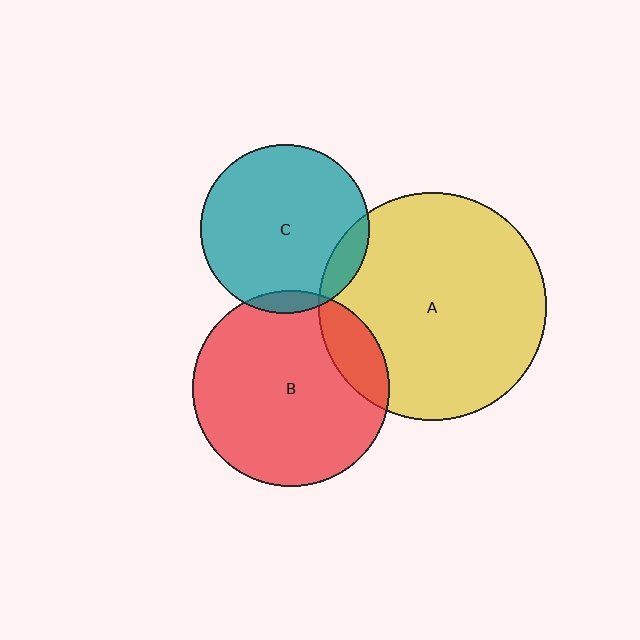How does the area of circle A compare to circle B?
Approximately 1.3 times.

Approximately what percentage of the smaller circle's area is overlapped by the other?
Approximately 5%.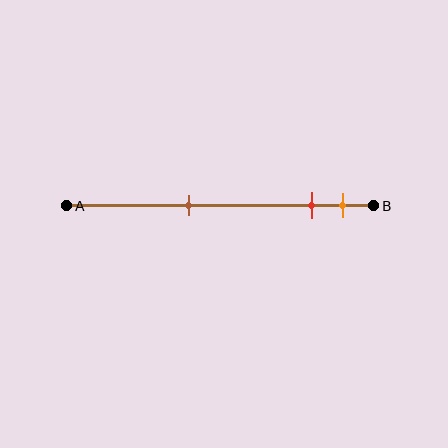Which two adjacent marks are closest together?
The red and orange marks are the closest adjacent pair.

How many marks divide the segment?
There are 3 marks dividing the segment.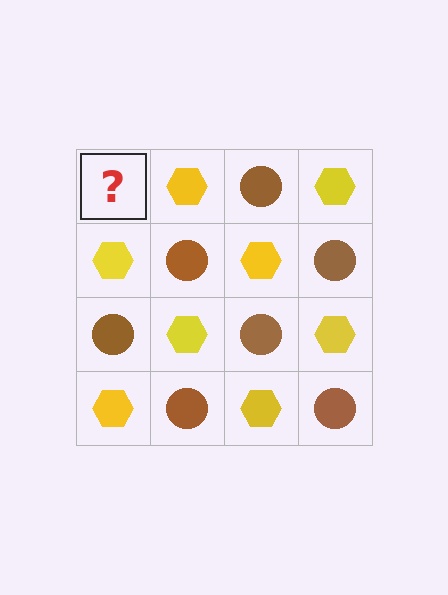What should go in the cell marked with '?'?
The missing cell should contain a brown circle.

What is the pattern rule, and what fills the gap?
The rule is that it alternates brown circle and yellow hexagon in a checkerboard pattern. The gap should be filled with a brown circle.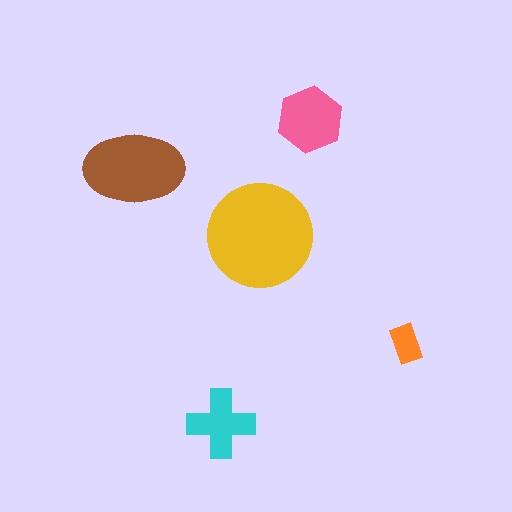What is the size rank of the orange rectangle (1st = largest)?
5th.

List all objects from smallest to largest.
The orange rectangle, the cyan cross, the pink hexagon, the brown ellipse, the yellow circle.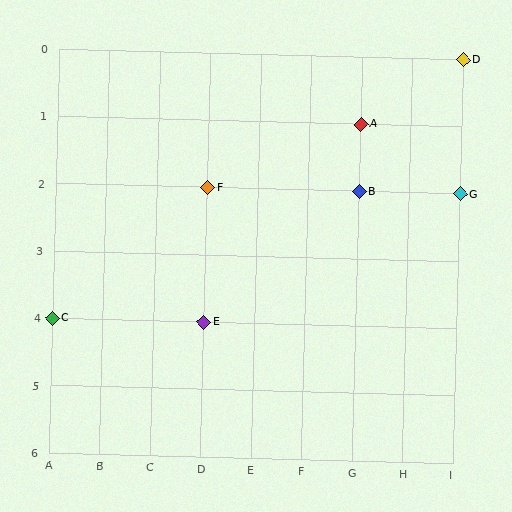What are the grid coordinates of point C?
Point C is at grid coordinates (A, 4).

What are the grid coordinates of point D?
Point D is at grid coordinates (I, 0).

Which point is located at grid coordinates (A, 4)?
Point C is at (A, 4).